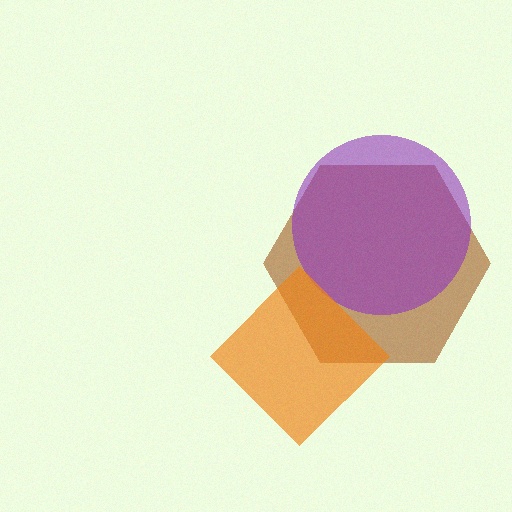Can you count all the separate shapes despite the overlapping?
Yes, there are 3 separate shapes.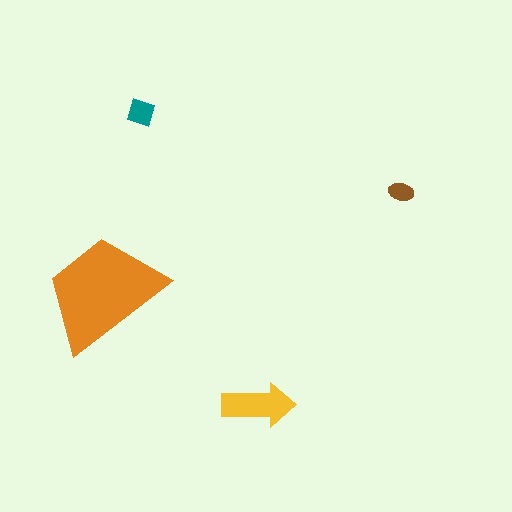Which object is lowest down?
The yellow arrow is bottommost.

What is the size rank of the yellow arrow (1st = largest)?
2nd.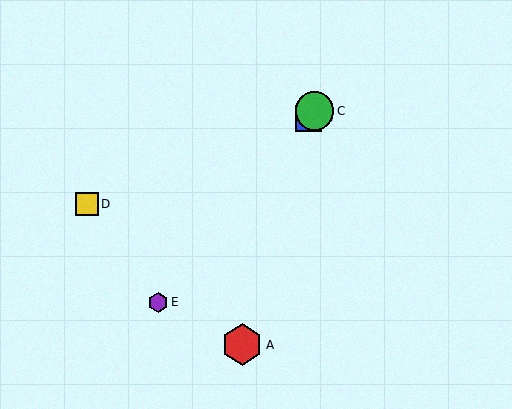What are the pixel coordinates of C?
Object C is at (314, 111).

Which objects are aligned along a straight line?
Objects B, C, E are aligned along a straight line.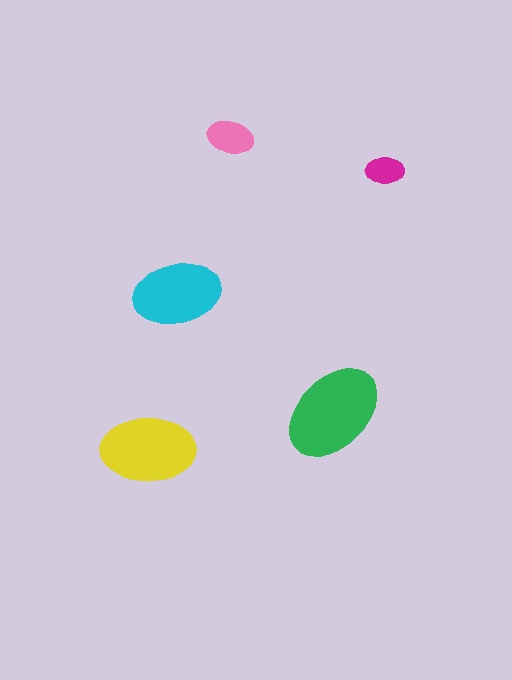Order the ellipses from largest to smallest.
the green one, the yellow one, the cyan one, the pink one, the magenta one.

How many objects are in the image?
There are 5 objects in the image.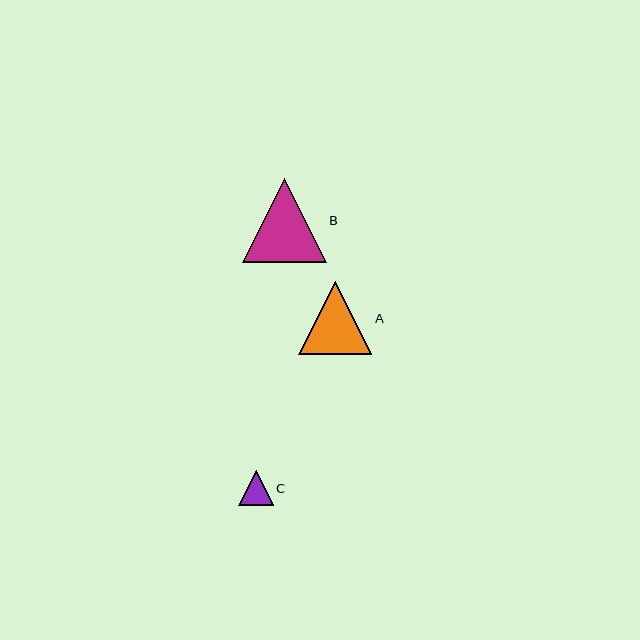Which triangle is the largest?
Triangle B is the largest with a size of approximately 84 pixels.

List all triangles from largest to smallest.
From largest to smallest: B, A, C.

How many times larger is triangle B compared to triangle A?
Triangle B is approximately 1.1 times the size of triangle A.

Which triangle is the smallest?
Triangle C is the smallest with a size of approximately 35 pixels.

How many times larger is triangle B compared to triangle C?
Triangle B is approximately 2.4 times the size of triangle C.